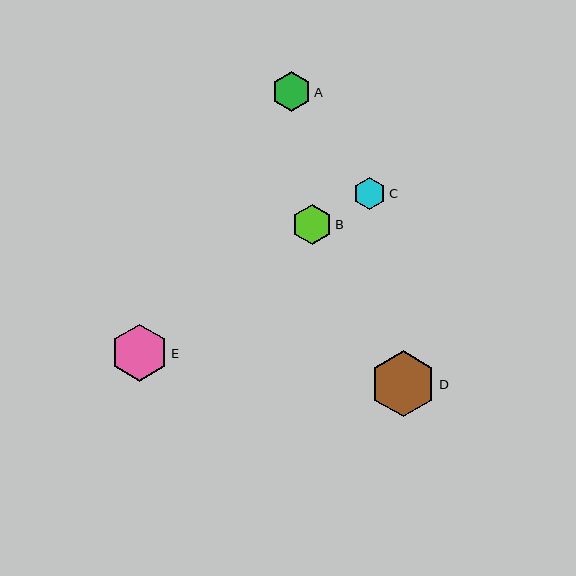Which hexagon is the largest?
Hexagon D is the largest with a size of approximately 66 pixels.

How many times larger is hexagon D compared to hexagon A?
Hexagon D is approximately 1.7 times the size of hexagon A.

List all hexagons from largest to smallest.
From largest to smallest: D, E, B, A, C.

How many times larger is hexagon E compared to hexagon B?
Hexagon E is approximately 1.4 times the size of hexagon B.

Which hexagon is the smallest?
Hexagon C is the smallest with a size of approximately 33 pixels.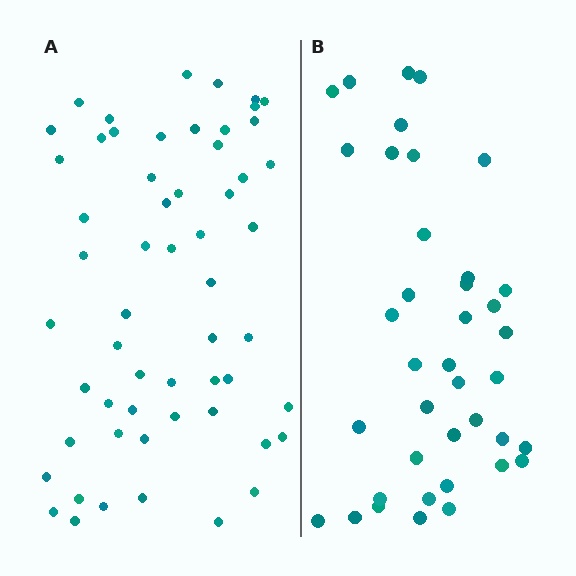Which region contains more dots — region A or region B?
Region A (the left region) has more dots.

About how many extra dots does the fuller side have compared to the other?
Region A has approximately 20 more dots than region B.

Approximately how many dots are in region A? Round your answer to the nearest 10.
About 60 dots. (The exact count is 57, which rounds to 60.)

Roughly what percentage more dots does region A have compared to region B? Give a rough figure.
About 45% more.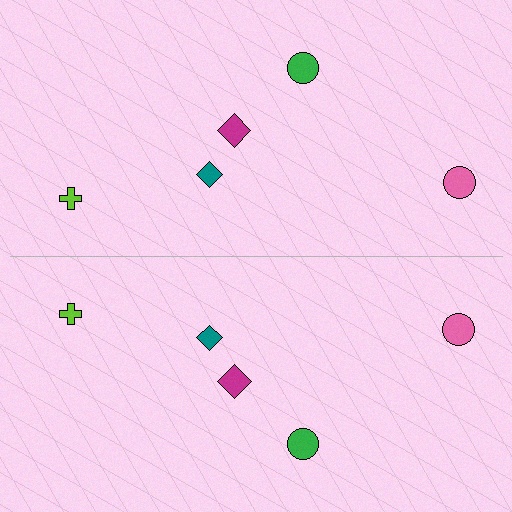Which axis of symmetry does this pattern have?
The pattern has a horizontal axis of symmetry running through the center of the image.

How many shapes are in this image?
There are 10 shapes in this image.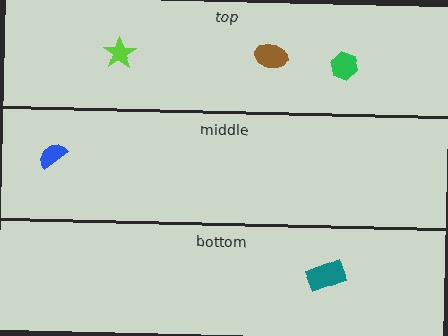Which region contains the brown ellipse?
The top region.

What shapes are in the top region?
The brown ellipse, the lime star, the green hexagon.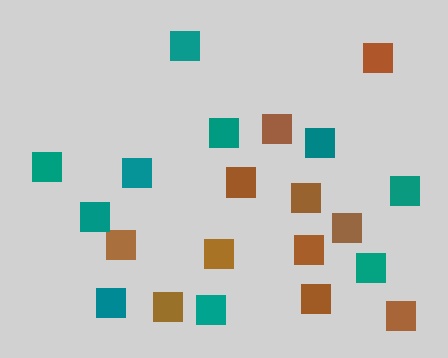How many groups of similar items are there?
There are 2 groups: one group of brown squares (11) and one group of teal squares (10).